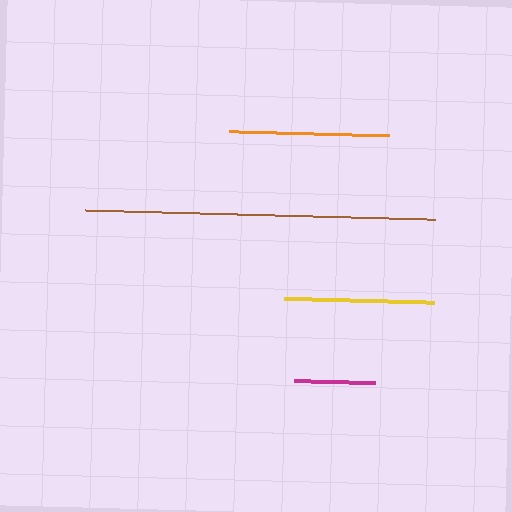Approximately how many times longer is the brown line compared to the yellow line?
The brown line is approximately 2.3 times the length of the yellow line.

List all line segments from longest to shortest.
From longest to shortest: brown, orange, yellow, magenta.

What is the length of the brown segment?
The brown segment is approximately 350 pixels long.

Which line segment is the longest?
The brown line is the longest at approximately 350 pixels.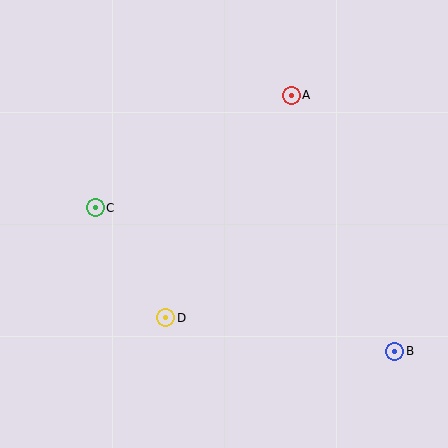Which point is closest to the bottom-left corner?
Point D is closest to the bottom-left corner.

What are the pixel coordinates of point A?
Point A is at (291, 95).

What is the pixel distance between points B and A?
The distance between B and A is 276 pixels.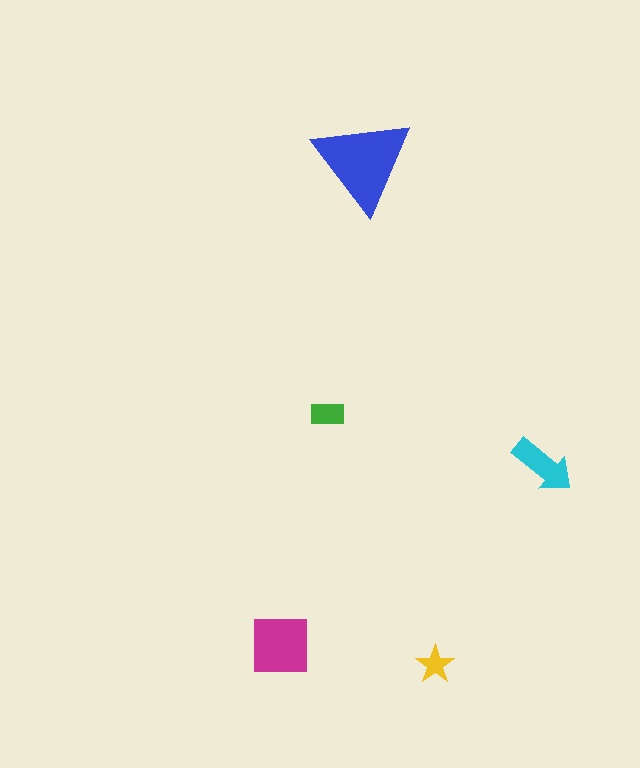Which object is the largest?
The blue triangle.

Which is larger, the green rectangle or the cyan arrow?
The cyan arrow.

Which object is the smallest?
The yellow star.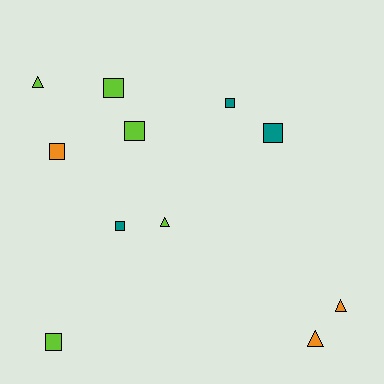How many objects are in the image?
There are 11 objects.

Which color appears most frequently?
Lime, with 5 objects.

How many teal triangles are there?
There are no teal triangles.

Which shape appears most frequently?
Square, with 7 objects.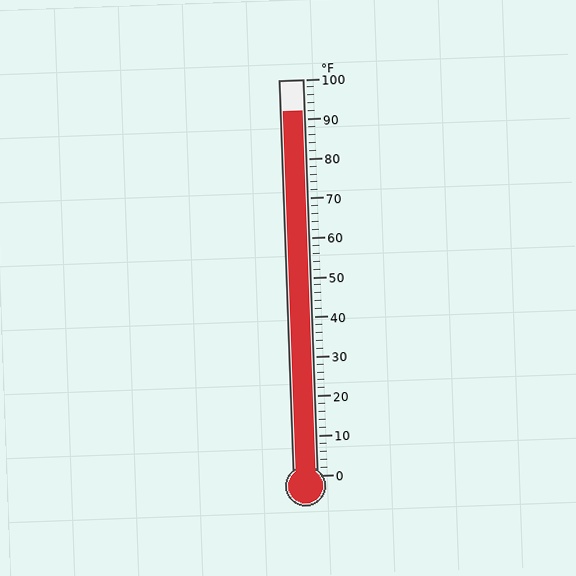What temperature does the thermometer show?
The thermometer shows approximately 92°F.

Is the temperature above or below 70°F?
The temperature is above 70°F.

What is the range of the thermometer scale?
The thermometer scale ranges from 0°F to 100°F.